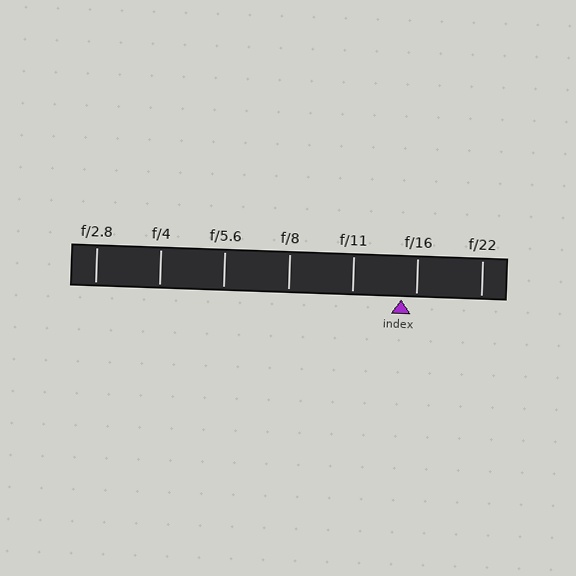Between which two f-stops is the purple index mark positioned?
The index mark is between f/11 and f/16.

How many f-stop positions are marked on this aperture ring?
There are 7 f-stop positions marked.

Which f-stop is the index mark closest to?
The index mark is closest to f/16.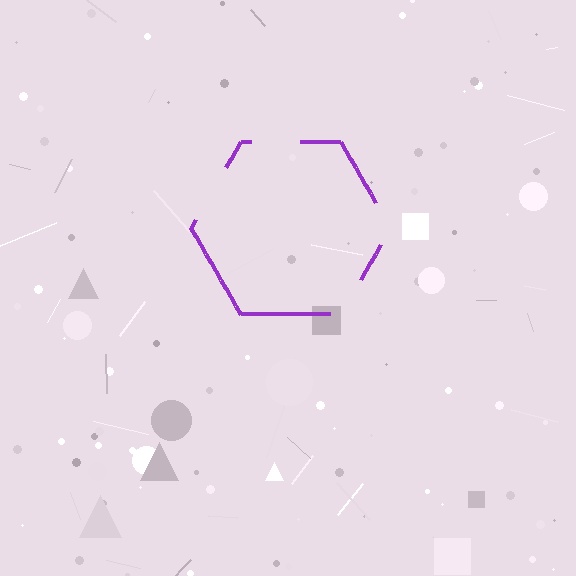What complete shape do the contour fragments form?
The contour fragments form a hexagon.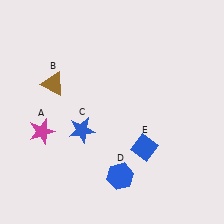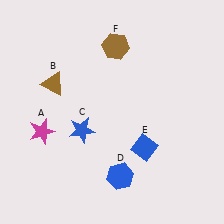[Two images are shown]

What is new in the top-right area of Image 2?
A brown hexagon (F) was added in the top-right area of Image 2.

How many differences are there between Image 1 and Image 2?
There is 1 difference between the two images.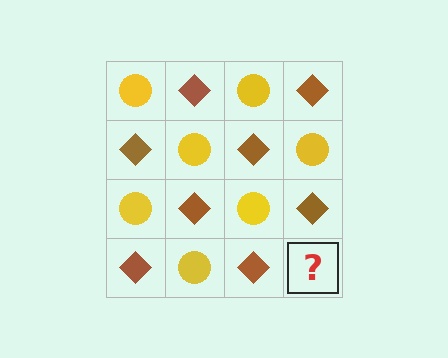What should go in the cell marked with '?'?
The missing cell should contain a yellow circle.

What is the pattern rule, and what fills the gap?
The rule is that it alternates yellow circle and brown diamond in a checkerboard pattern. The gap should be filled with a yellow circle.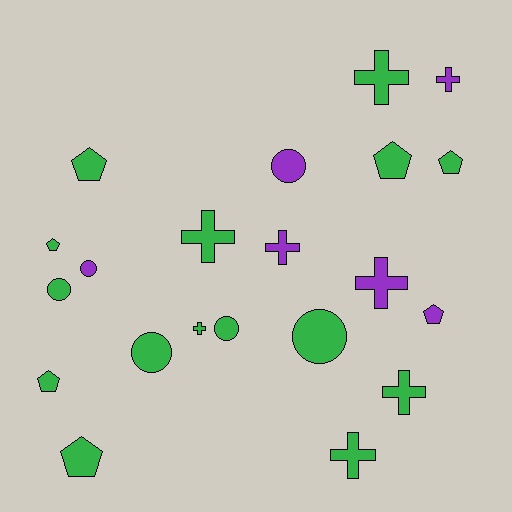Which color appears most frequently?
Green, with 15 objects.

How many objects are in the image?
There are 21 objects.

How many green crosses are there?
There are 5 green crosses.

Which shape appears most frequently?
Cross, with 8 objects.